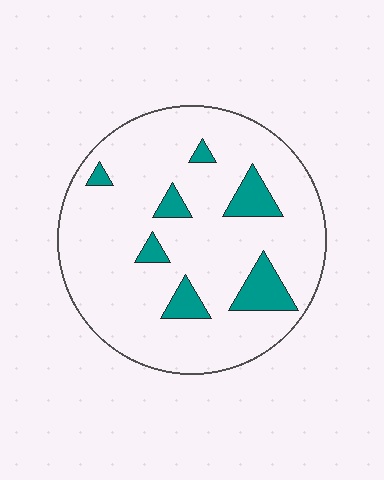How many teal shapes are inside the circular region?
7.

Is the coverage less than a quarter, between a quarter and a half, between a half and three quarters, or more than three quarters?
Less than a quarter.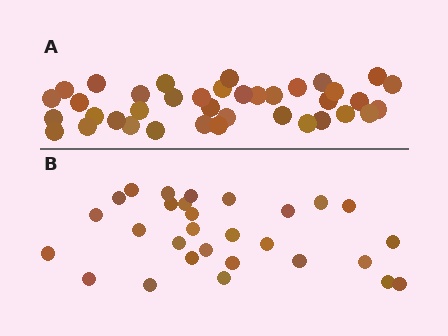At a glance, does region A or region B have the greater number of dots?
Region A (the top region) has more dots.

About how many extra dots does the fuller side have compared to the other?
Region A has roughly 8 or so more dots than region B.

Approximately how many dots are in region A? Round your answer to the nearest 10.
About 40 dots. (The exact count is 38, which rounds to 40.)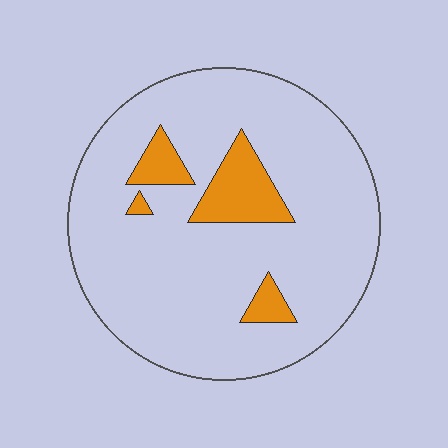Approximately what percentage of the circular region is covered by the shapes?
Approximately 10%.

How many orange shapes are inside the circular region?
4.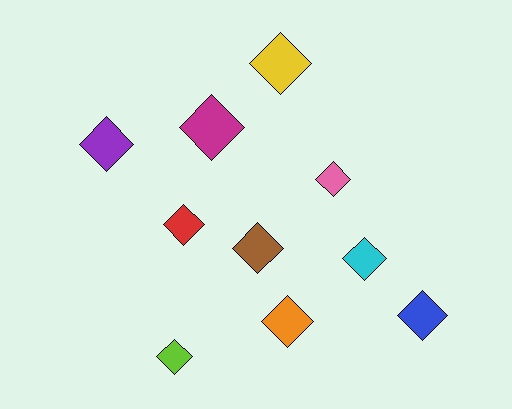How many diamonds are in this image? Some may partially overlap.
There are 10 diamonds.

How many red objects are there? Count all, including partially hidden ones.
There is 1 red object.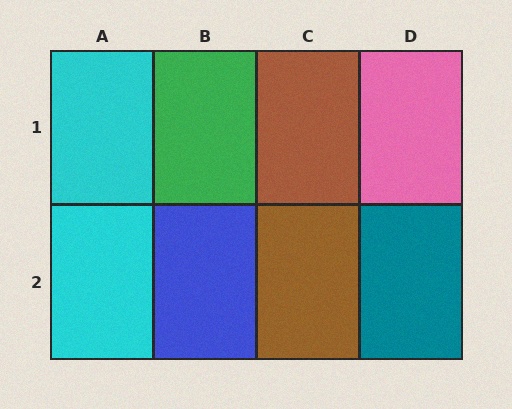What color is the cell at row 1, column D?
Pink.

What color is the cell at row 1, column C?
Brown.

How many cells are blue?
1 cell is blue.